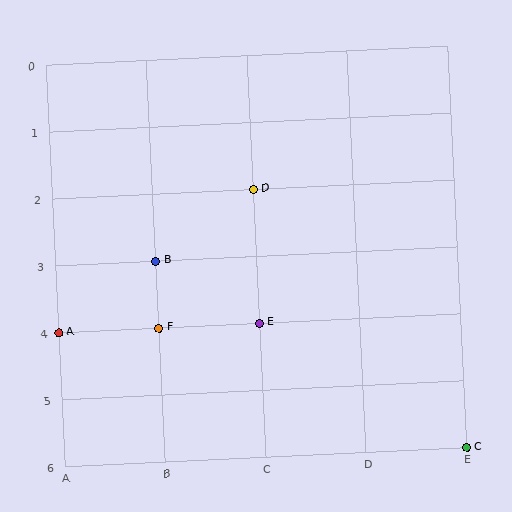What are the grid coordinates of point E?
Point E is at grid coordinates (C, 4).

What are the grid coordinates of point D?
Point D is at grid coordinates (C, 2).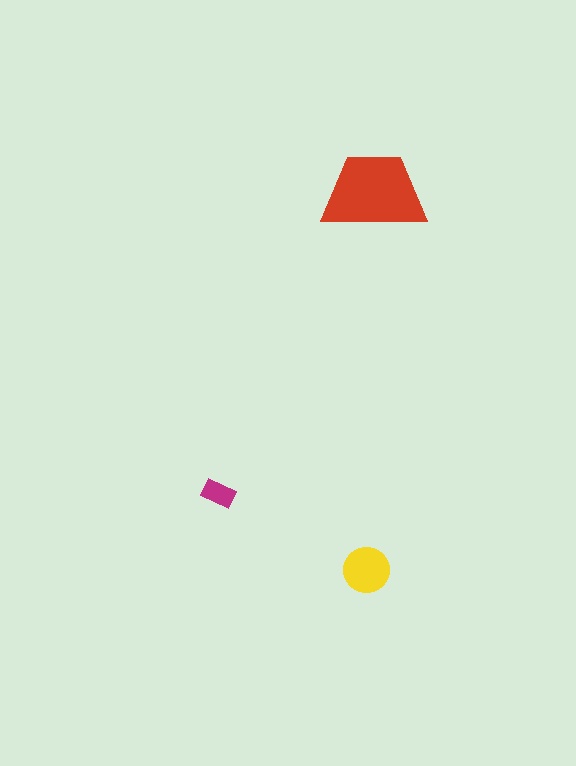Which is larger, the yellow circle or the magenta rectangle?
The yellow circle.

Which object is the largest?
The red trapezoid.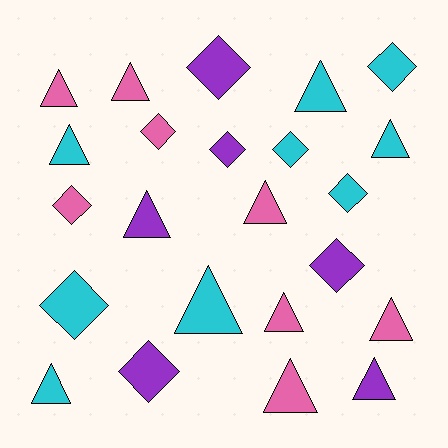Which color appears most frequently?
Cyan, with 9 objects.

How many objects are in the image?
There are 23 objects.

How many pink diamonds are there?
There are 2 pink diamonds.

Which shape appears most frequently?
Triangle, with 13 objects.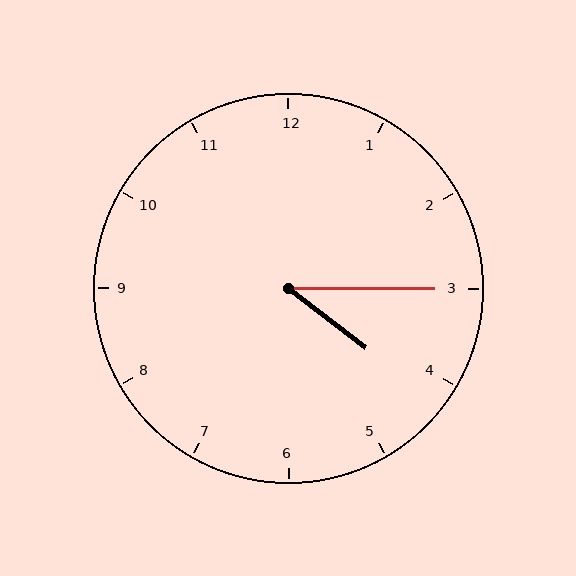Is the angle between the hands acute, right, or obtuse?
It is acute.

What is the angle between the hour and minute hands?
Approximately 38 degrees.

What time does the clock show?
4:15.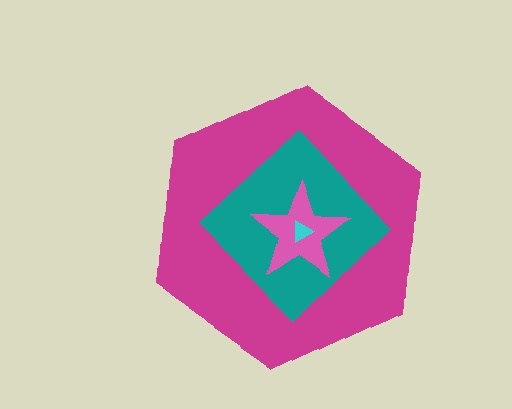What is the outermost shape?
The magenta hexagon.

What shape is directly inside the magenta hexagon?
The teal diamond.